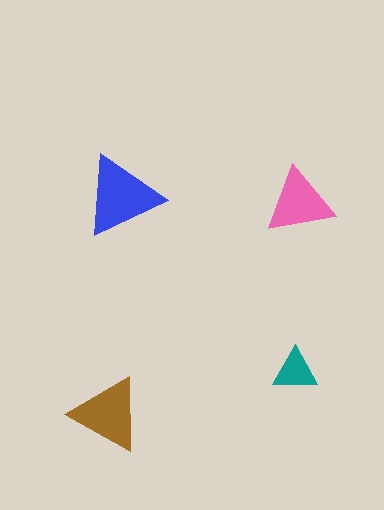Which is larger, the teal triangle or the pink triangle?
The pink one.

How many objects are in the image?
There are 4 objects in the image.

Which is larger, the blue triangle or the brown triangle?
The blue one.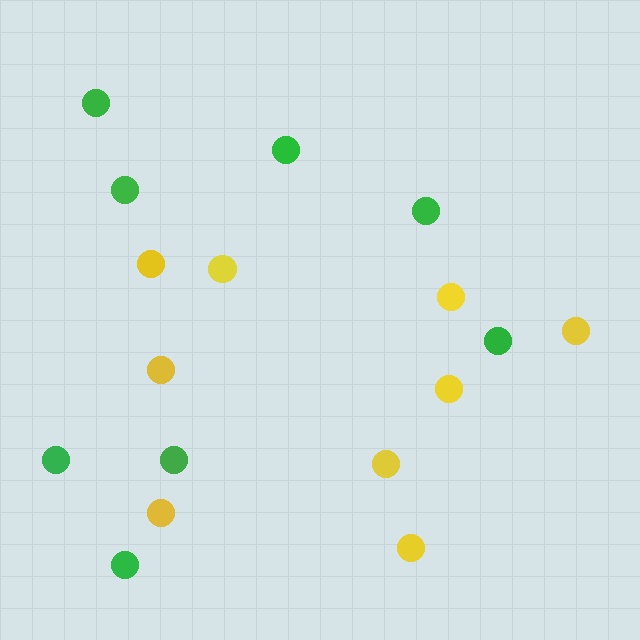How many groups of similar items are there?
There are 2 groups: one group of yellow circles (9) and one group of green circles (8).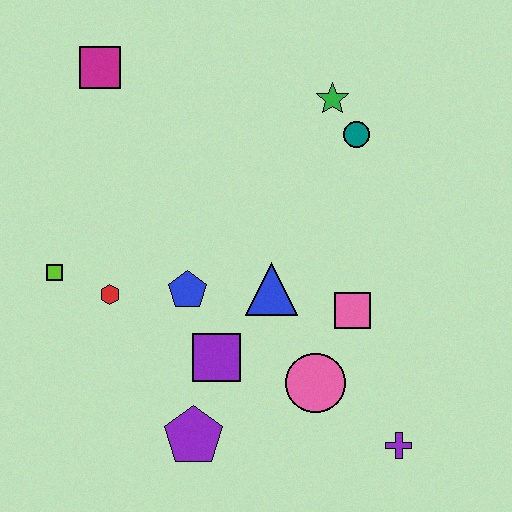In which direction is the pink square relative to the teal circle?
The pink square is below the teal circle.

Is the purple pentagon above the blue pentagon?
No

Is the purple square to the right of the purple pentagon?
Yes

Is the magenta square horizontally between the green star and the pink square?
No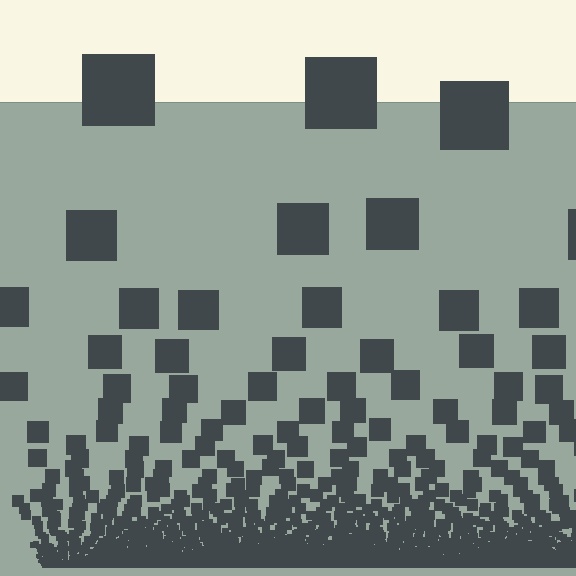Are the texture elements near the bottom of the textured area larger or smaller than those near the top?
Smaller. The gradient is inverted — elements near the bottom are smaller and denser.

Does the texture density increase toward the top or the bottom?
Density increases toward the bottom.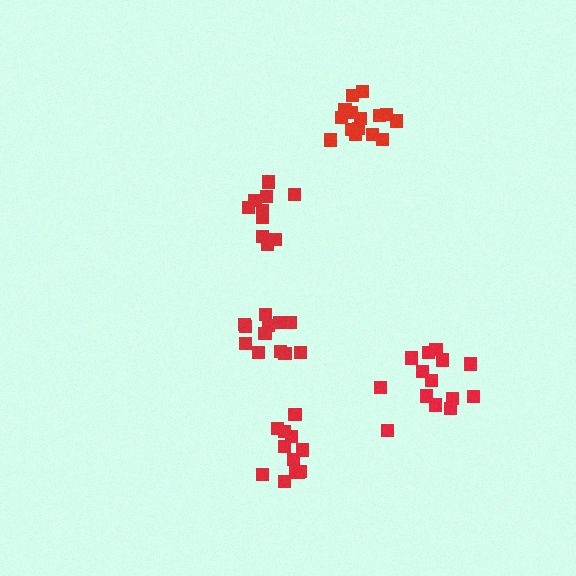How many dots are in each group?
Group 1: 10 dots, Group 2: 12 dots, Group 3: 12 dots, Group 4: 14 dots, Group 5: 15 dots (63 total).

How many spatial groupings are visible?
There are 5 spatial groupings.